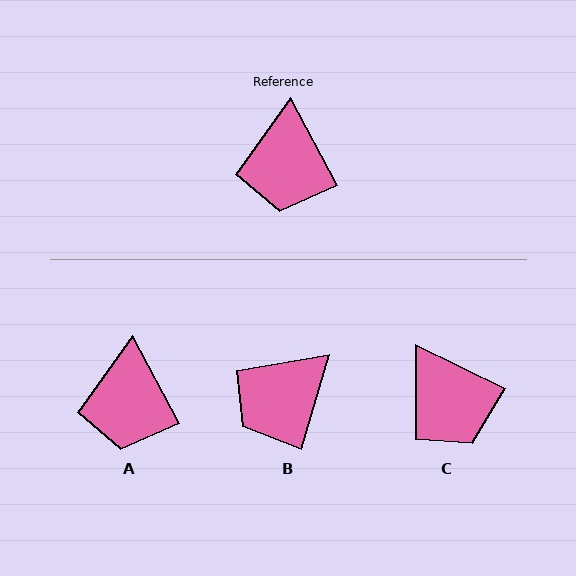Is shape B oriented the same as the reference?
No, it is off by about 45 degrees.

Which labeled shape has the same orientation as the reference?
A.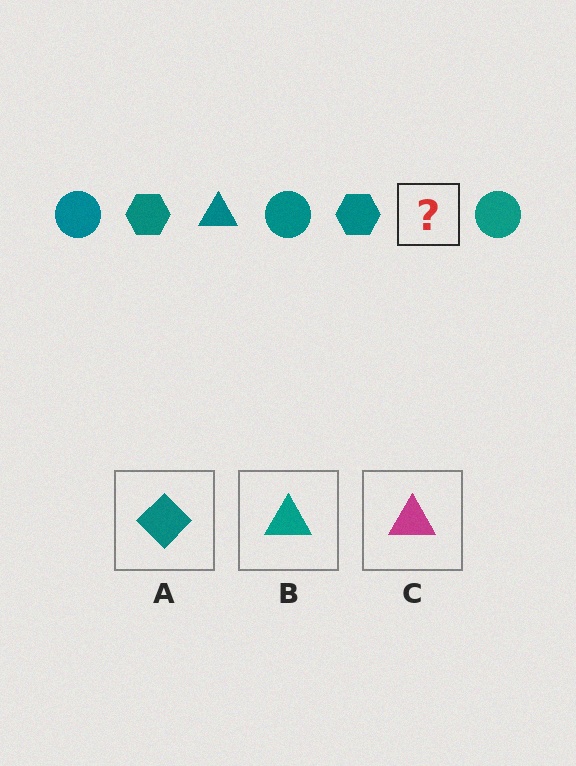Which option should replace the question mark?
Option B.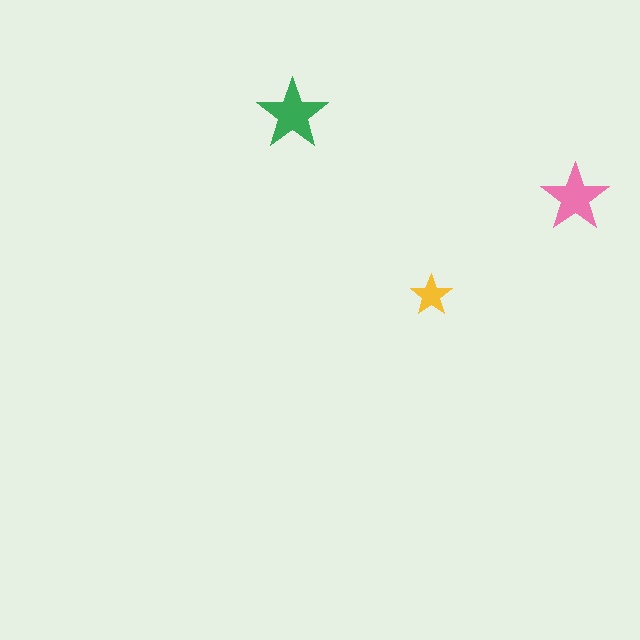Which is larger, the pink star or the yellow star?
The pink one.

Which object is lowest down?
The yellow star is bottommost.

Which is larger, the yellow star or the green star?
The green one.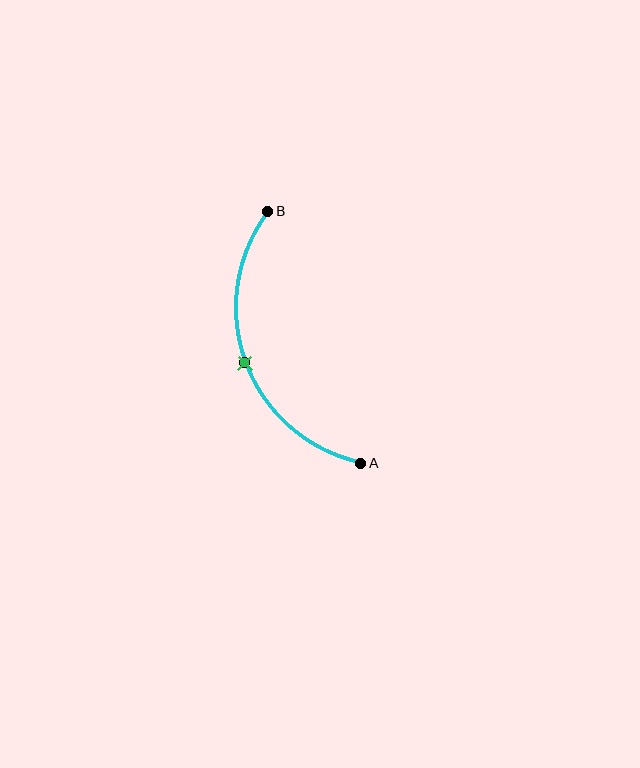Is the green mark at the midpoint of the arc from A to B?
Yes. The green mark lies on the arc at equal arc-length from both A and B — it is the arc midpoint.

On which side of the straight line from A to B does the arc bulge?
The arc bulges to the left of the straight line connecting A and B.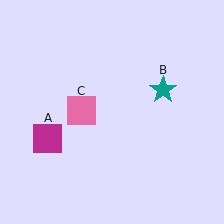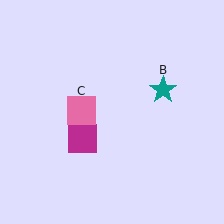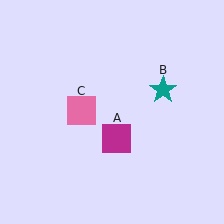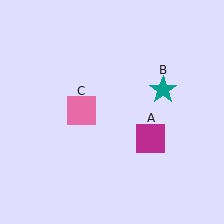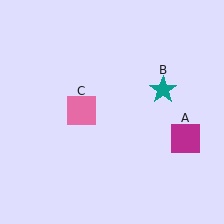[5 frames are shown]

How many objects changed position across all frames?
1 object changed position: magenta square (object A).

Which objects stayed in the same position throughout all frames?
Teal star (object B) and pink square (object C) remained stationary.